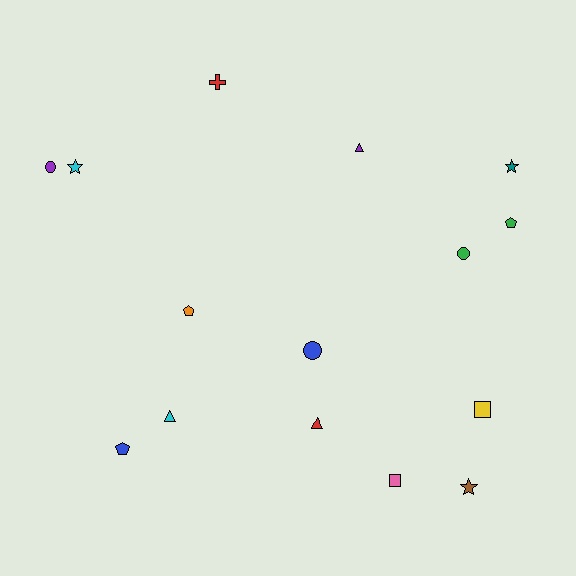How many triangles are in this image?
There are 3 triangles.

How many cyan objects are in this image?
There are 2 cyan objects.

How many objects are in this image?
There are 15 objects.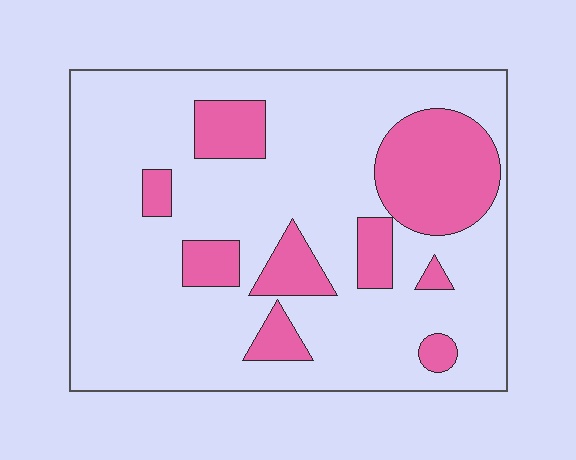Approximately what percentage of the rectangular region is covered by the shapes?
Approximately 20%.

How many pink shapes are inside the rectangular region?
9.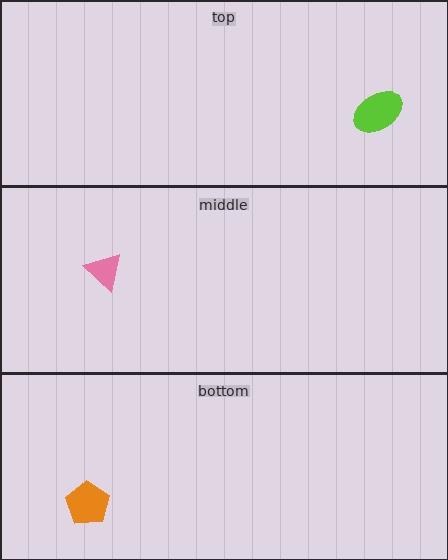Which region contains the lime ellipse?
The top region.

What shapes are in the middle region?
The pink triangle.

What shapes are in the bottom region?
The orange pentagon.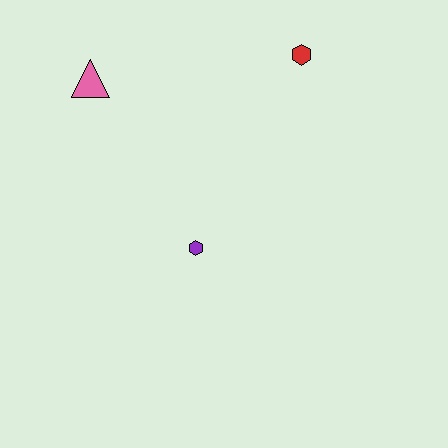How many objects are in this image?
There are 3 objects.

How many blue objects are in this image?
There are no blue objects.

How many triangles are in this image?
There is 1 triangle.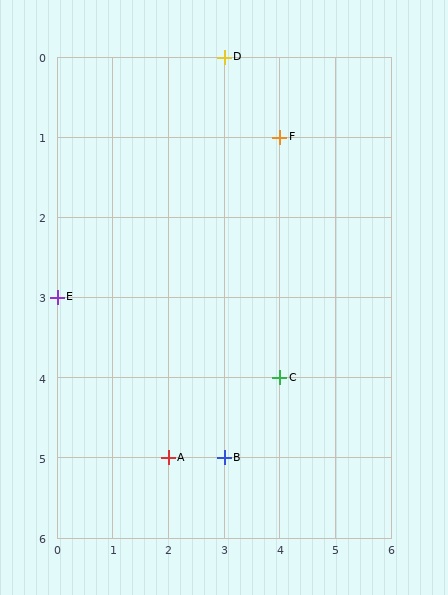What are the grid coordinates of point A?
Point A is at grid coordinates (2, 5).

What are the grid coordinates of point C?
Point C is at grid coordinates (4, 4).